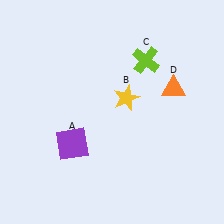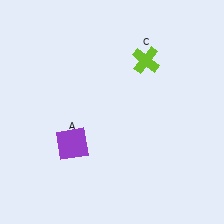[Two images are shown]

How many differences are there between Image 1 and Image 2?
There are 2 differences between the two images.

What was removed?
The orange triangle (D), the yellow star (B) were removed in Image 2.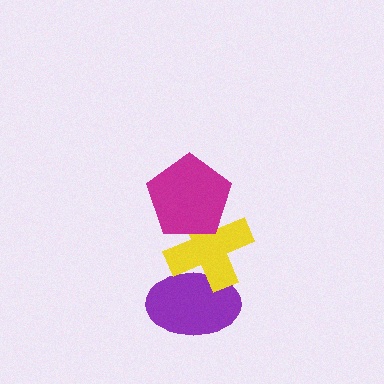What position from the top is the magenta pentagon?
The magenta pentagon is 1st from the top.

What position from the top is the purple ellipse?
The purple ellipse is 3rd from the top.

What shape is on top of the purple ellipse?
The yellow cross is on top of the purple ellipse.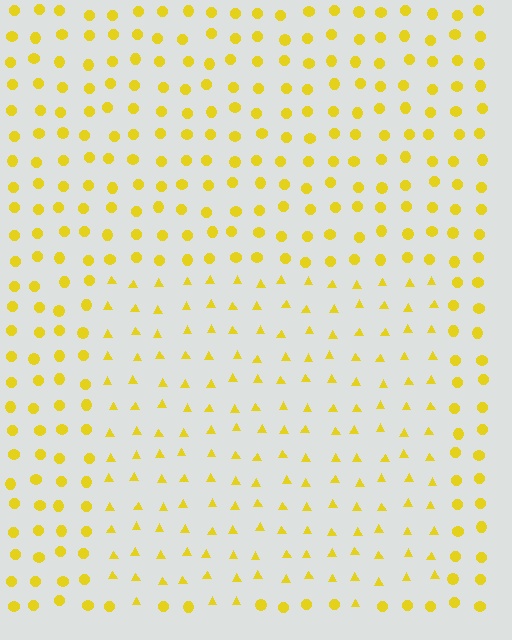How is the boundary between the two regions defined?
The boundary is defined by a change in element shape: triangles inside vs. circles outside. All elements share the same color and spacing.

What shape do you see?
I see a rectangle.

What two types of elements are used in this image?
The image uses triangles inside the rectangle region and circles outside it.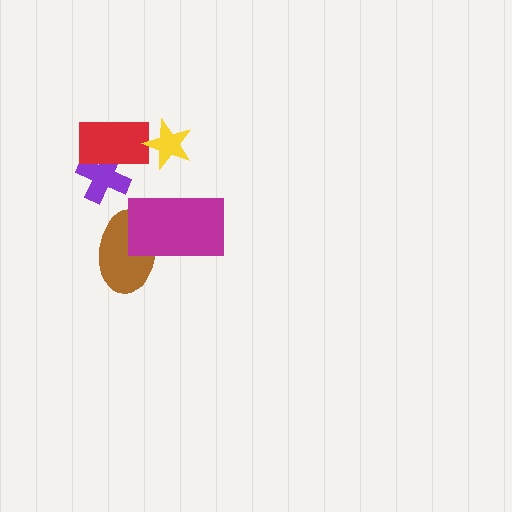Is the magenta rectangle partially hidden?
No, no other shape covers it.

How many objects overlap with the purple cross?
1 object overlaps with the purple cross.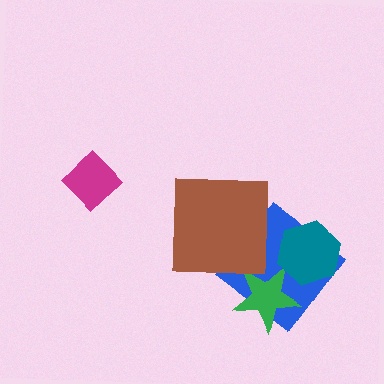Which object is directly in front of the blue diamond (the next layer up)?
The green star is directly in front of the blue diamond.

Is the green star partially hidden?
Yes, it is partially covered by another shape.